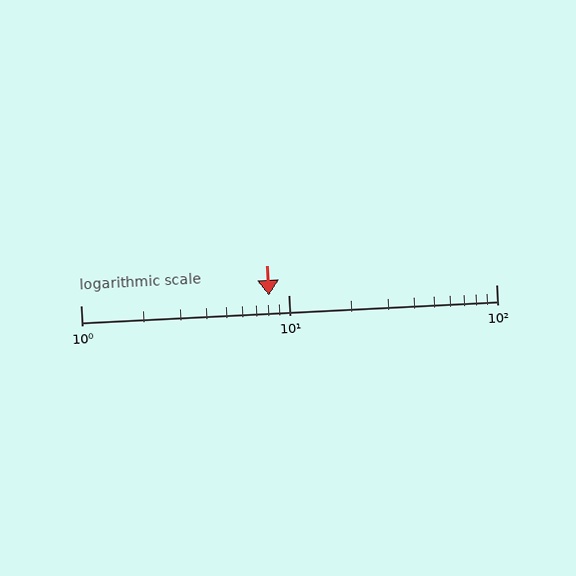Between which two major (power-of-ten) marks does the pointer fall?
The pointer is between 1 and 10.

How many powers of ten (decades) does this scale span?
The scale spans 2 decades, from 1 to 100.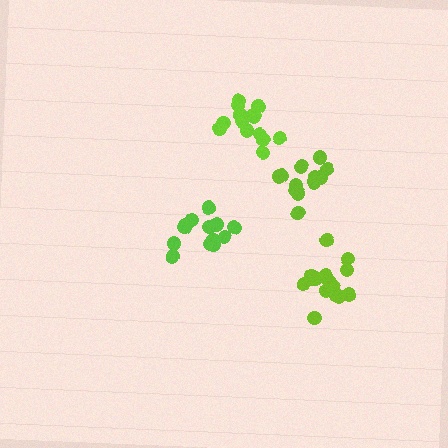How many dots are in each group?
Group 1: 14 dots, Group 2: 14 dots, Group 3: 15 dots, Group 4: 13 dots (56 total).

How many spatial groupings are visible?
There are 4 spatial groupings.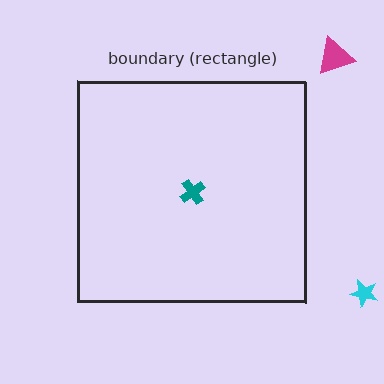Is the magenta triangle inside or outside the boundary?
Outside.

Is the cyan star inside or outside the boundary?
Outside.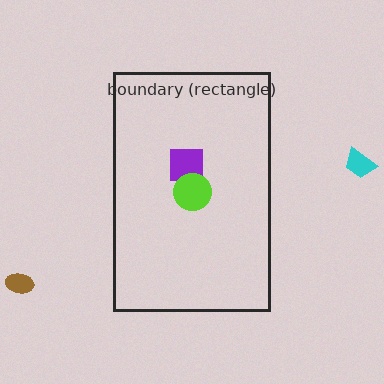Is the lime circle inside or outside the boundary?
Inside.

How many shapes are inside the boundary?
2 inside, 2 outside.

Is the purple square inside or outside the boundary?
Inside.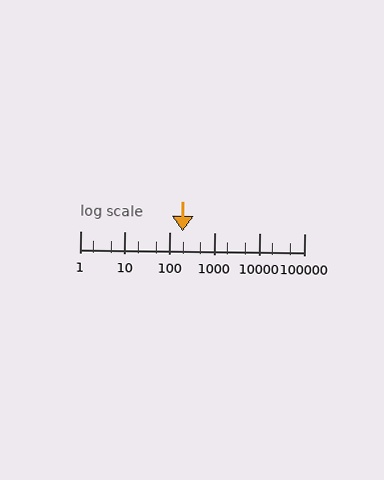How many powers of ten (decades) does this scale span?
The scale spans 5 decades, from 1 to 100000.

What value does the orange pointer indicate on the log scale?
The pointer indicates approximately 190.